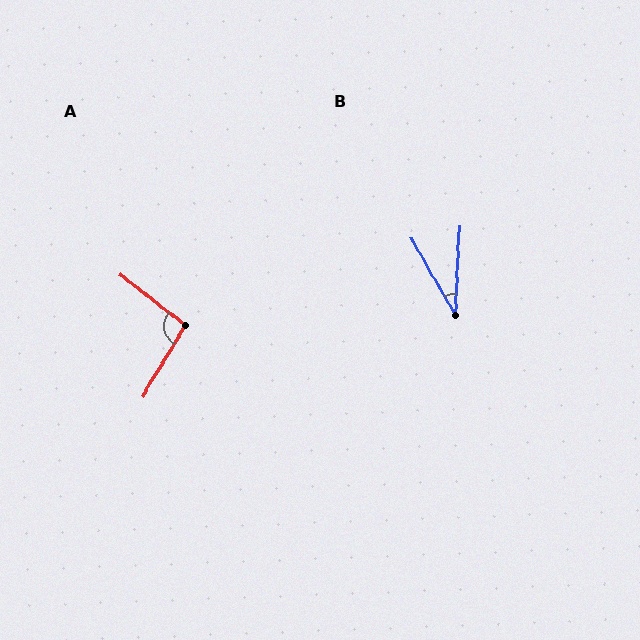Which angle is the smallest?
B, at approximately 32 degrees.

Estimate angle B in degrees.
Approximately 32 degrees.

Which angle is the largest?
A, at approximately 97 degrees.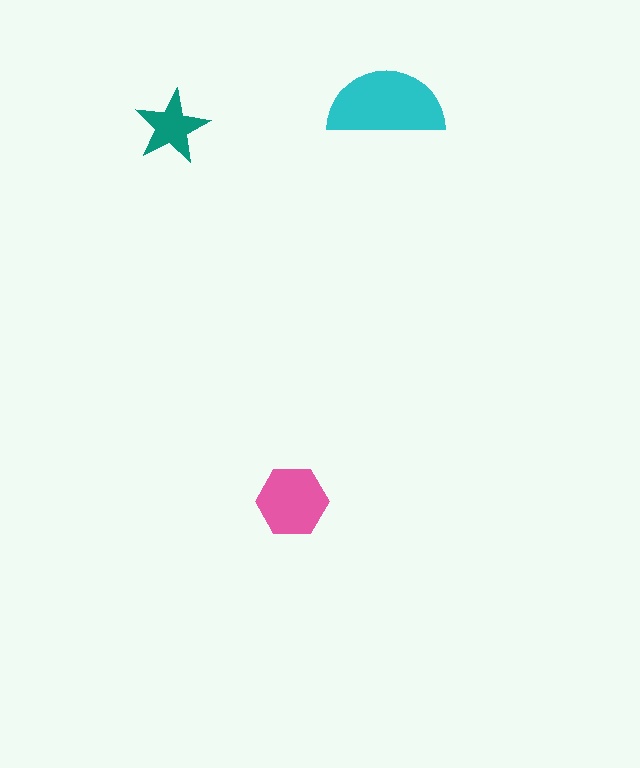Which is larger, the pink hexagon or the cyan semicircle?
The cyan semicircle.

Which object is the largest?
The cyan semicircle.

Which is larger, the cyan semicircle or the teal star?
The cyan semicircle.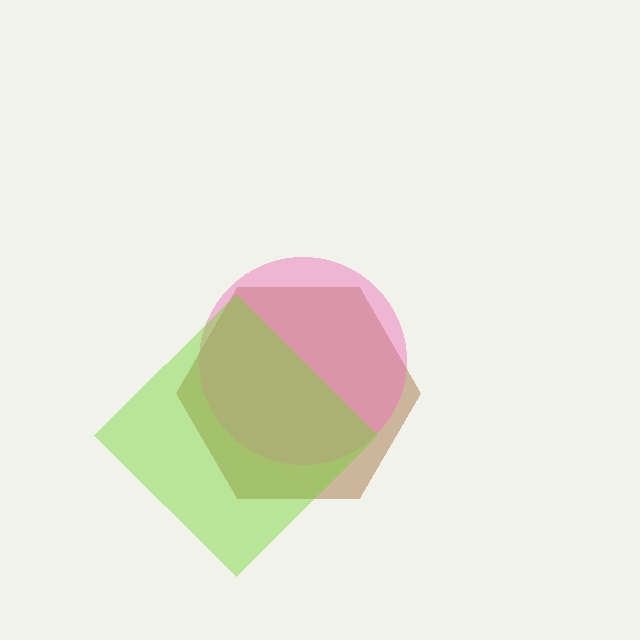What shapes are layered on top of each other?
The layered shapes are: a brown hexagon, a pink circle, a lime diamond.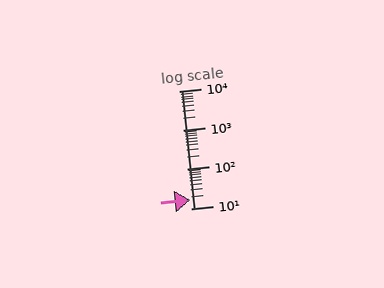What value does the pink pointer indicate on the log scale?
The pointer indicates approximately 16.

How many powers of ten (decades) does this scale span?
The scale spans 3 decades, from 10 to 10000.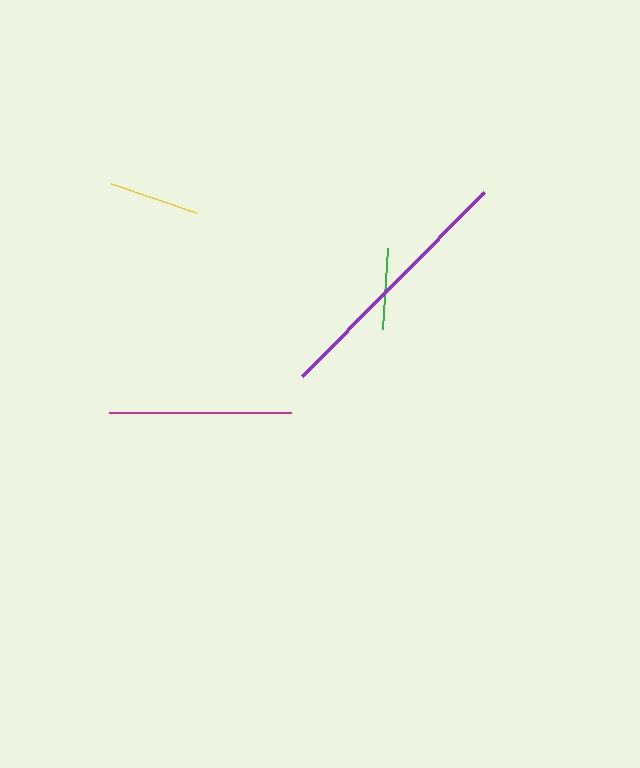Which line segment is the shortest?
The green line is the shortest at approximately 81 pixels.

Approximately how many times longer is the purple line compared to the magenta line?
The purple line is approximately 1.4 times the length of the magenta line.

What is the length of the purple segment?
The purple segment is approximately 258 pixels long.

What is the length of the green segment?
The green segment is approximately 81 pixels long.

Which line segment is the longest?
The purple line is the longest at approximately 258 pixels.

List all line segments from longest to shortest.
From longest to shortest: purple, magenta, yellow, green.